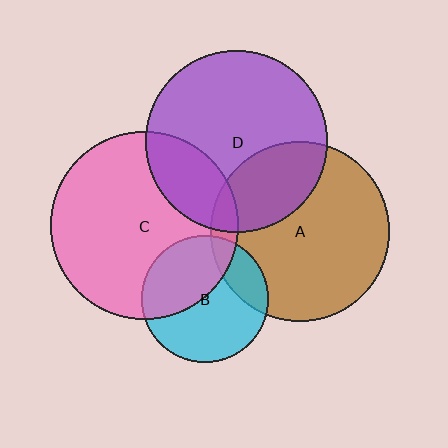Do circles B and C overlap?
Yes.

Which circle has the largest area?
Circle C (pink).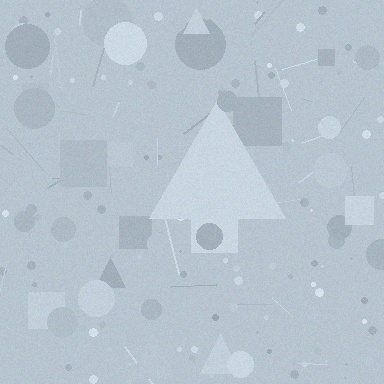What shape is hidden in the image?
A triangle is hidden in the image.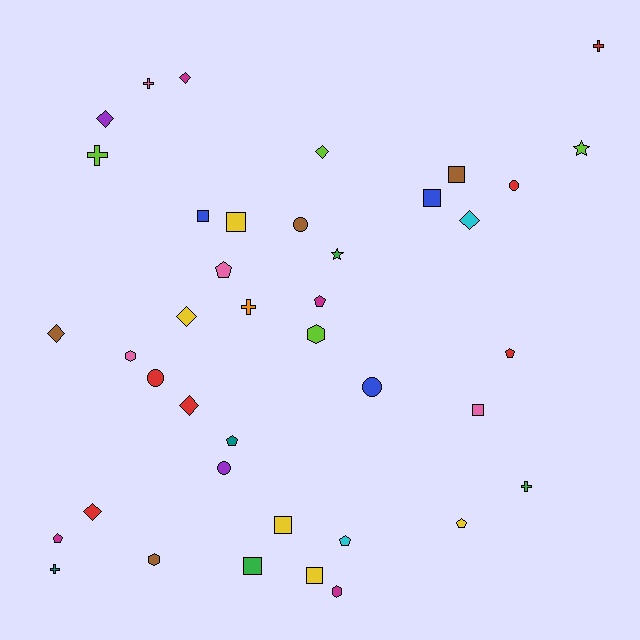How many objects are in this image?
There are 40 objects.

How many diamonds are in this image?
There are 8 diamonds.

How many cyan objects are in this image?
There are 2 cyan objects.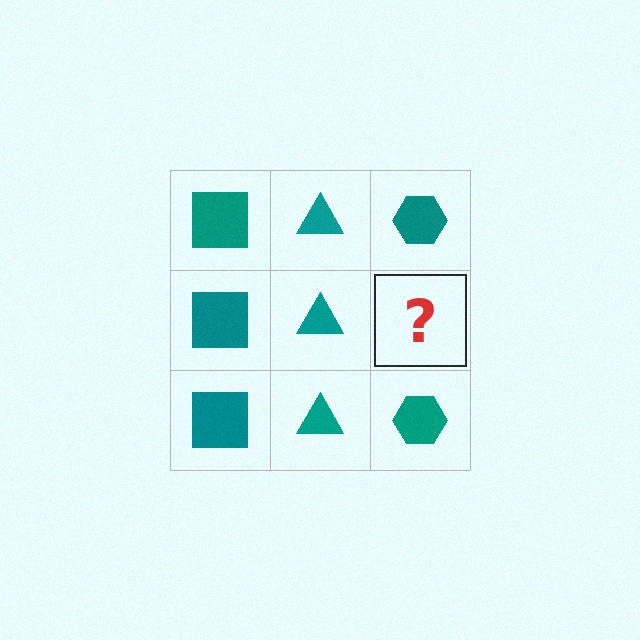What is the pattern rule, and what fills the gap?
The rule is that each column has a consistent shape. The gap should be filled with a teal hexagon.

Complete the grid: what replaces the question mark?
The question mark should be replaced with a teal hexagon.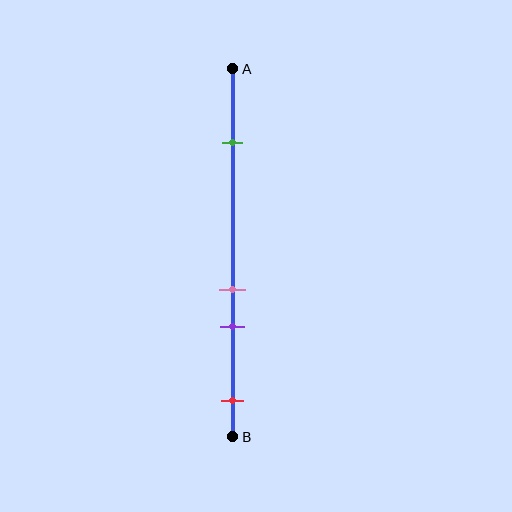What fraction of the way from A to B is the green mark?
The green mark is approximately 20% (0.2) of the way from A to B.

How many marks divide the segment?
There are 4 marks dividing the segment.